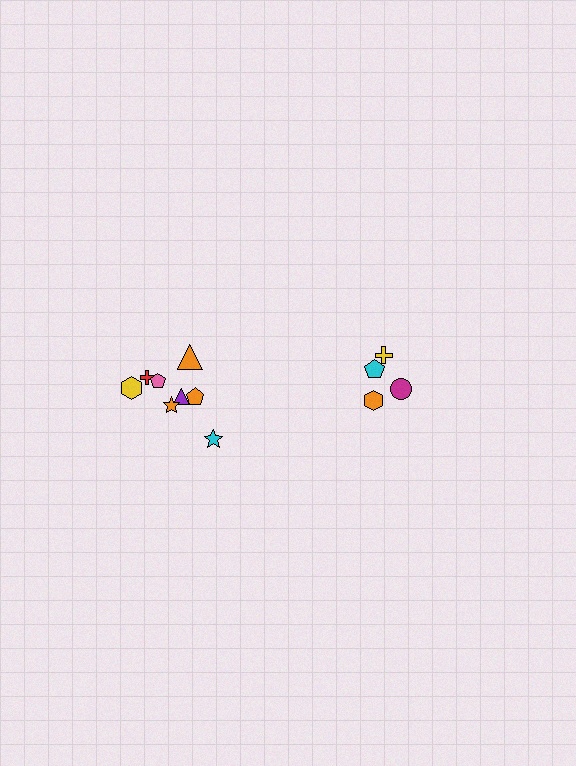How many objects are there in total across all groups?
There are 12 objects.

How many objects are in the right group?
There are 4 objects.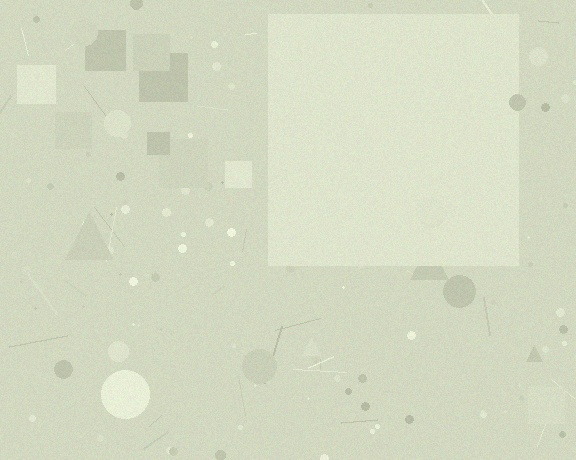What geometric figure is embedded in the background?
A square is embedded in the background.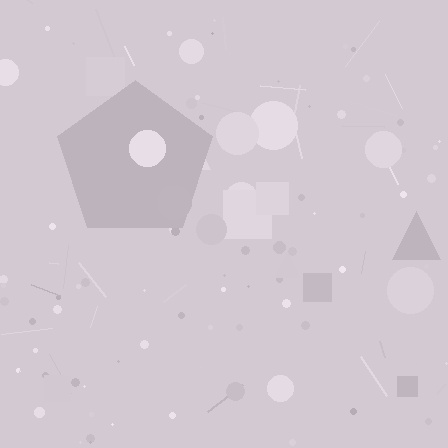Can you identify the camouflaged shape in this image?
The camouflaged shape is a pentagon.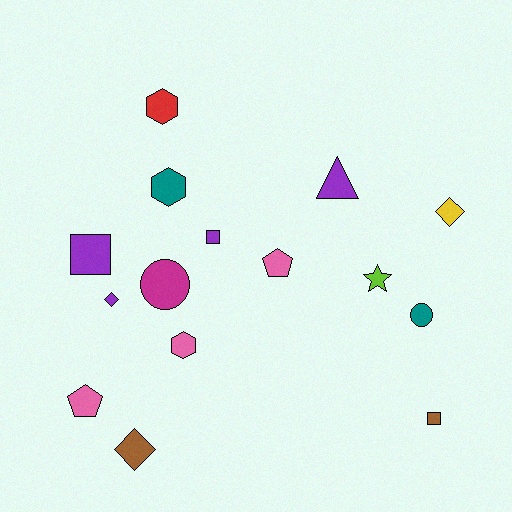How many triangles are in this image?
There is 1 triangle.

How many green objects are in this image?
There are no green objects.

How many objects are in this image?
There are 15 objects.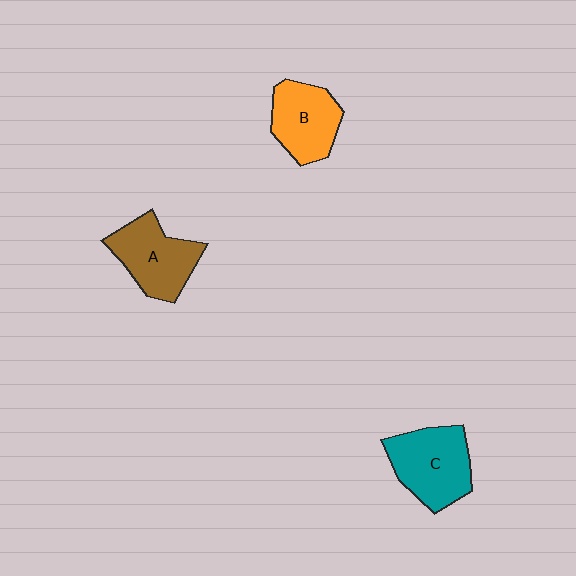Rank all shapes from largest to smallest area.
From largest to smallest: C (teal), A (brown), B (orange).